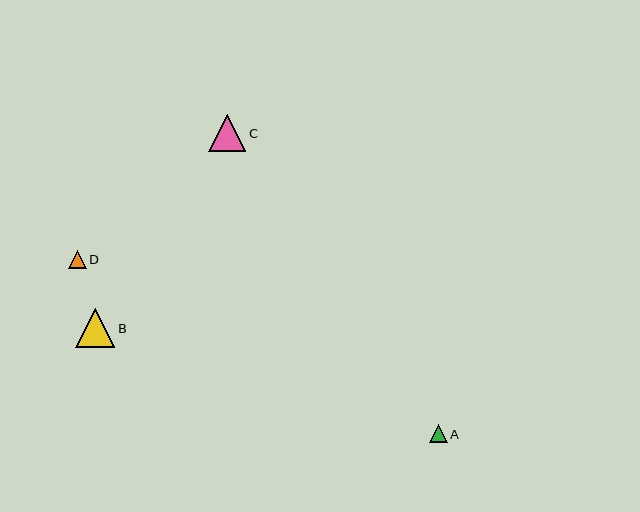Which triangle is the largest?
Triangle B is the largest with a size of approximately 40 pixels.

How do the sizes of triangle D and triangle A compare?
Triangle D and triangle A are approximately the same size.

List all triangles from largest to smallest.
From largest to smallest: B, C, D, A.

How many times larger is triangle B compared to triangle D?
Triangle B is approximately 2.2 times the size of triangle D.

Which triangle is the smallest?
Triangle A is the smallest with a size of approximately 18 pixels.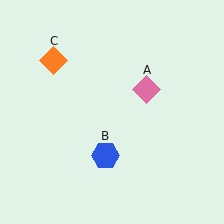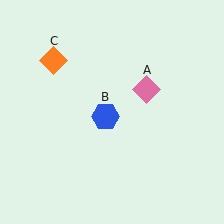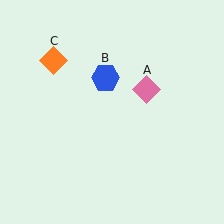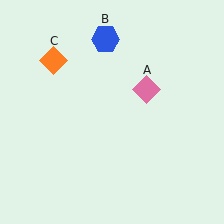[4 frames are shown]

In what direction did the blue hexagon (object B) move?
The blue hexagon (object B) moved up.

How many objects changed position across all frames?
1 object changed position: blue hexagon (object B).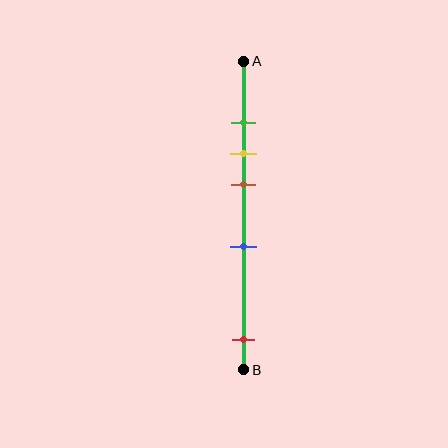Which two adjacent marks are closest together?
The green and yellow marks are the closest adjacent pair.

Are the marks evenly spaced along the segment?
No, the marks are not evenly spaced.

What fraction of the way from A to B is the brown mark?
The brown mark is approximately 40% (0.4) of the way from A to B.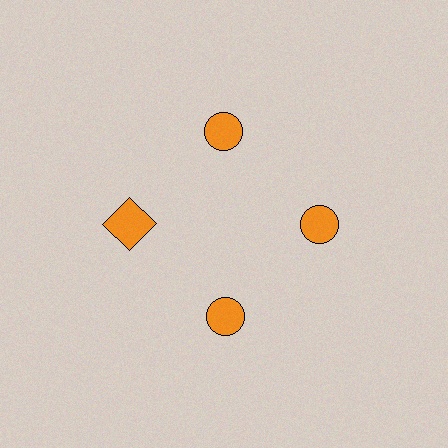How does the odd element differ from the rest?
It has a different shape: square instead of circle.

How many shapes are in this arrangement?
There are 4 shapes arranged in a ring pattern.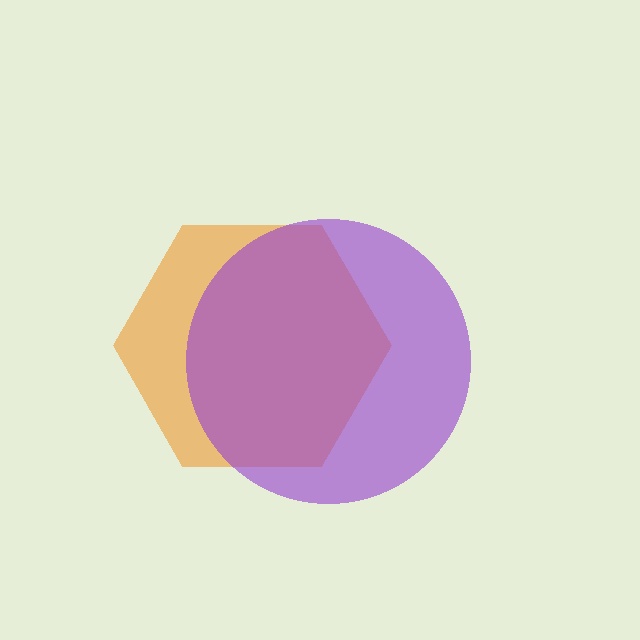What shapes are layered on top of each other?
The layered shapes are: an orange hexagon, a purple circle.